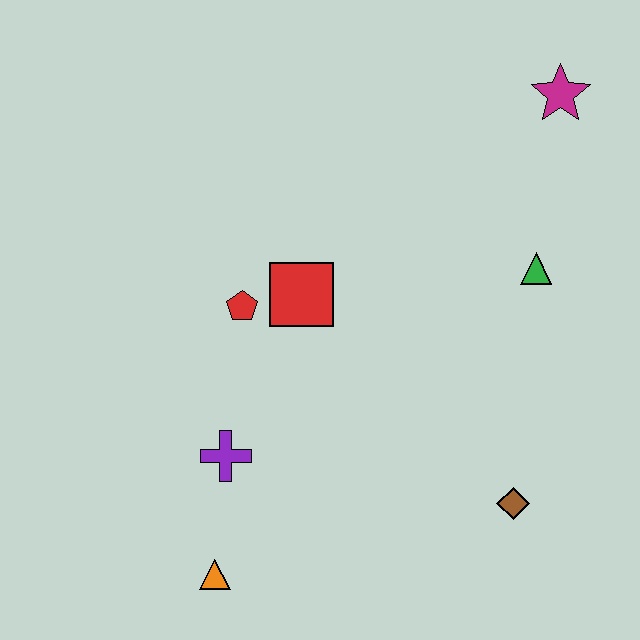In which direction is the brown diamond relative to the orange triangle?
The brown diamond is to the right of the orange triangle.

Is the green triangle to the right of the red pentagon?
Yes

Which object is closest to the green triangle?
The magenta star is closest to the green triangle.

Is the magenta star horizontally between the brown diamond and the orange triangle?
No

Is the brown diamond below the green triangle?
Yes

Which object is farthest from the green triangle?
The orange triangle is farthest from the green triangle.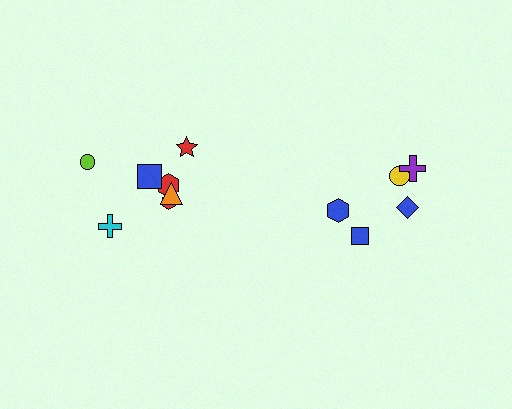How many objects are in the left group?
There are 7 objects.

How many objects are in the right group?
There are 5 objects.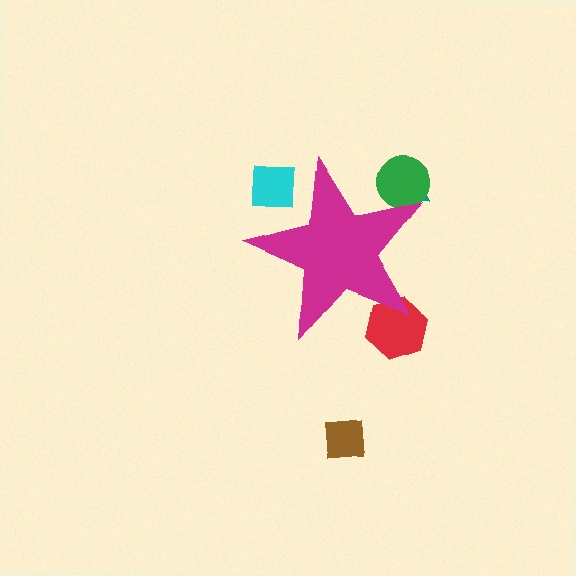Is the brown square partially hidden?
No, the brown square is fully visible.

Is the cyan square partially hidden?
Yes, the cyan square is partially hidden behind the magenta star.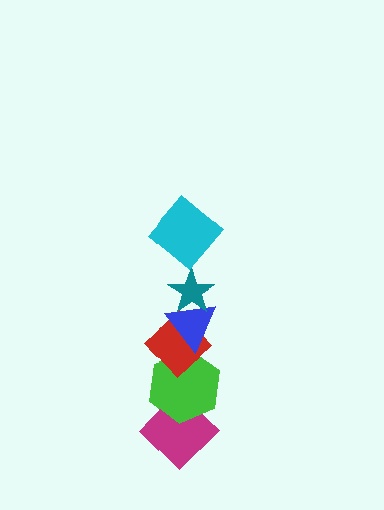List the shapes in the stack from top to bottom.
From top to bottom: the cyan diamond, the teal star, the blue triangle, the red diamond, the green hexagon, the magenta diamond.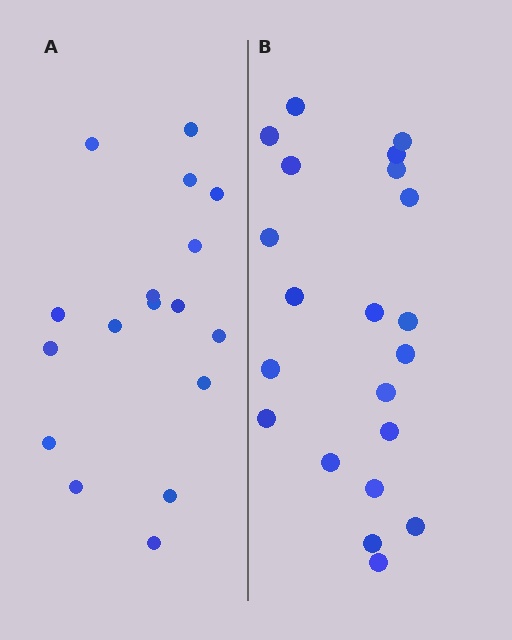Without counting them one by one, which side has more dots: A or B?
Region B (the right region) has more dots.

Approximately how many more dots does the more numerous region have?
Region B has about 4 more dots than region A.